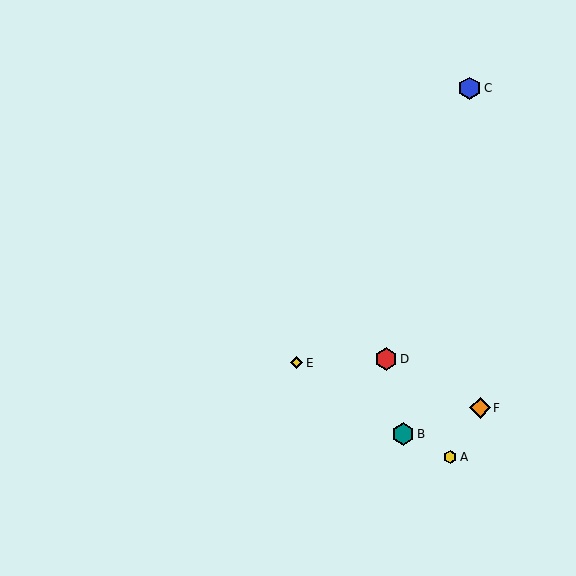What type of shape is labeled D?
Shape D is a red hexagon.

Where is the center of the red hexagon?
The center of the red hexagon is at (386, 359).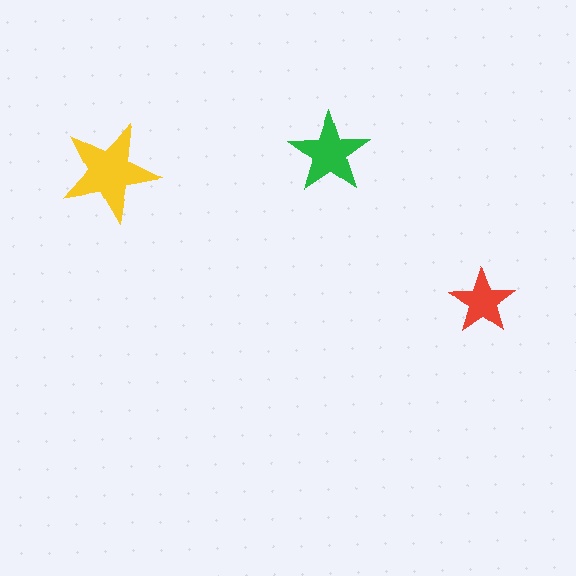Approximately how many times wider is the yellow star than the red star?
About 1.5 times wider.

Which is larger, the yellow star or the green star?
The yellow one.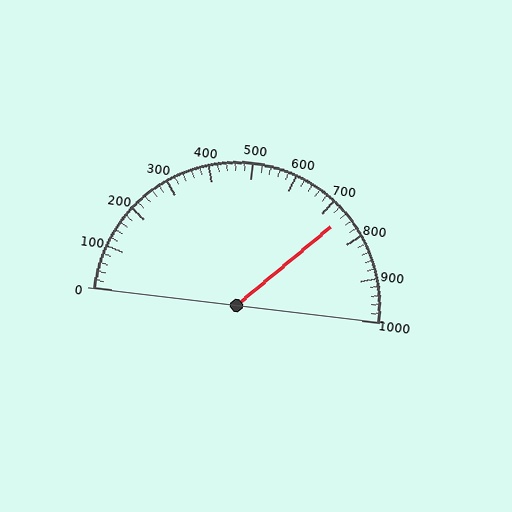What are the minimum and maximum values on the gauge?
The gauge ranges from 0 to 1000.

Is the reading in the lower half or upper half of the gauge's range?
The reading is in the upper half of the range (0 to 1000).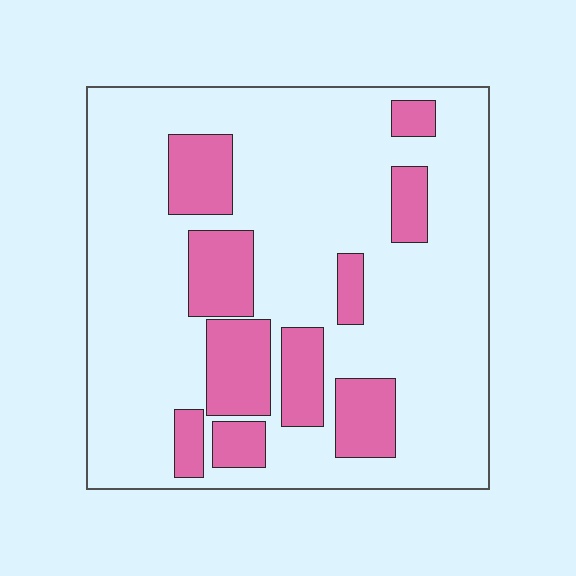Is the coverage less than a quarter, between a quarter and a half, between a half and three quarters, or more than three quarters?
Less than a quarter.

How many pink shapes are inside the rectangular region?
10.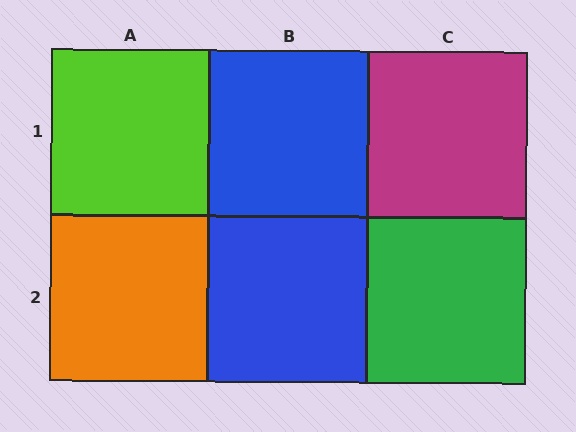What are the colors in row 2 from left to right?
Orange, blue, green.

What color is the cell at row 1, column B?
Blue.